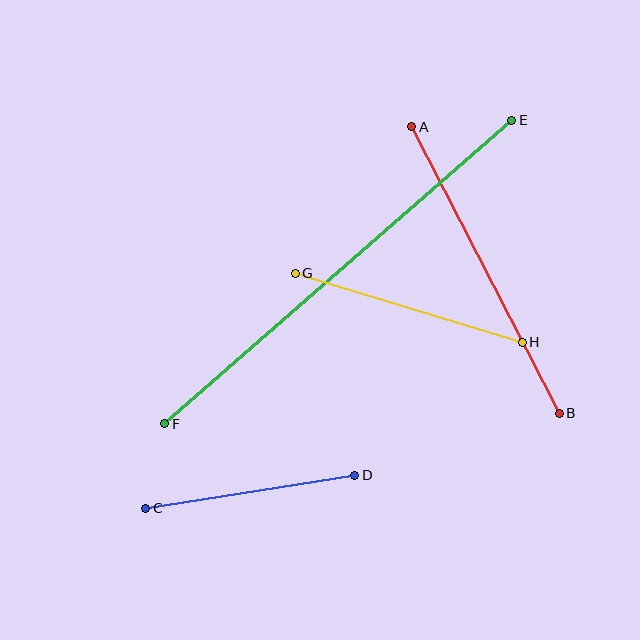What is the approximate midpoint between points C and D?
The midpoint is at approximately (250, 492) pixels.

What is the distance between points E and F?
The distance is approximately 461 pixels.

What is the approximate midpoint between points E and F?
The midpoint is at approximately (338, 272) pixels.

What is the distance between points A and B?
The distance is approximately 322 pixels.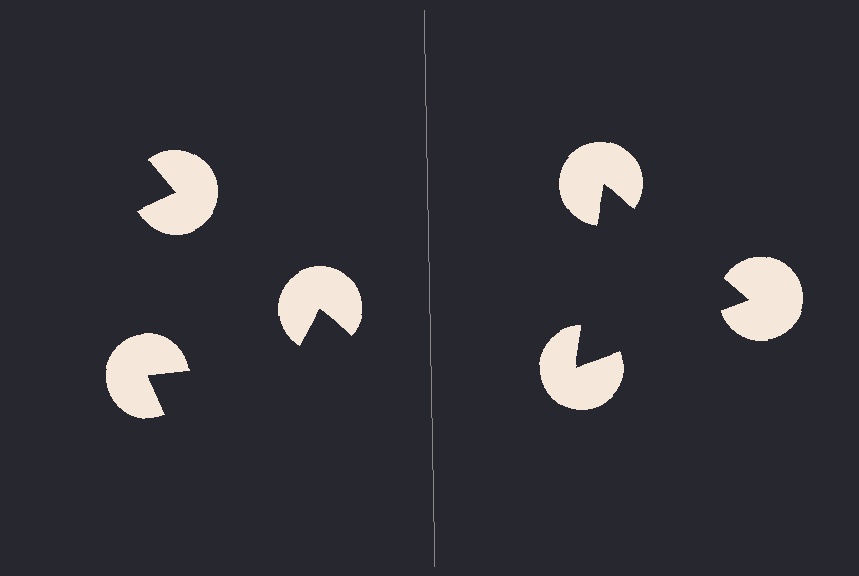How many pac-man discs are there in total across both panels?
6 — 3 on each side.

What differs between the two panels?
The pac-man discs are positioned identically on both sides; only the wedge orientations differ. On the right they align to a triangle; on the left they are misaligned.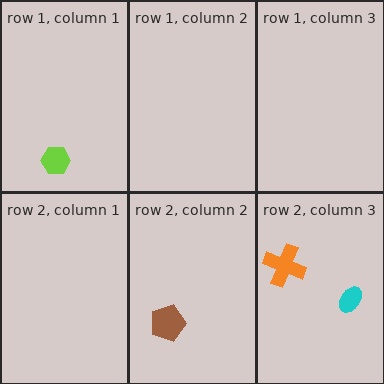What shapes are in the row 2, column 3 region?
The cyan ellipse, the orange cross.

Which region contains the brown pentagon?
The row 2, column 2 region.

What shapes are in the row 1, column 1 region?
The lime hexagon.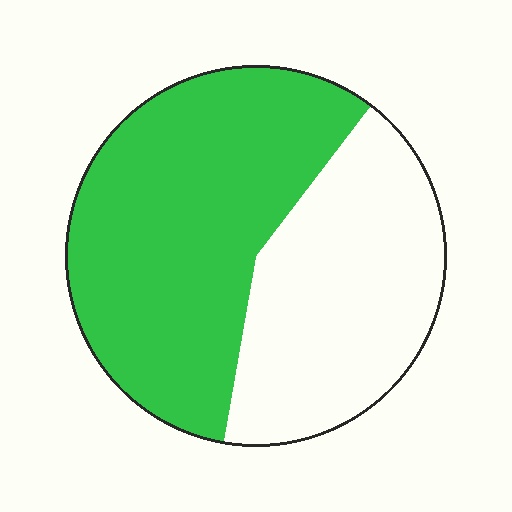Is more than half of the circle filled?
Yes.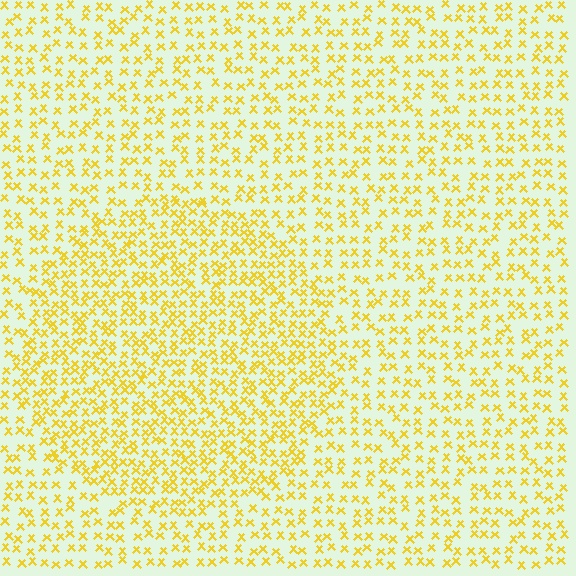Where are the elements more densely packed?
The elements are more densely packed inside the circle boundary.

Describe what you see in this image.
The image contains small yellow elements arranged at two different densities. A circle-shaped region is visible where the elements are more densely packed than the surrounding area.